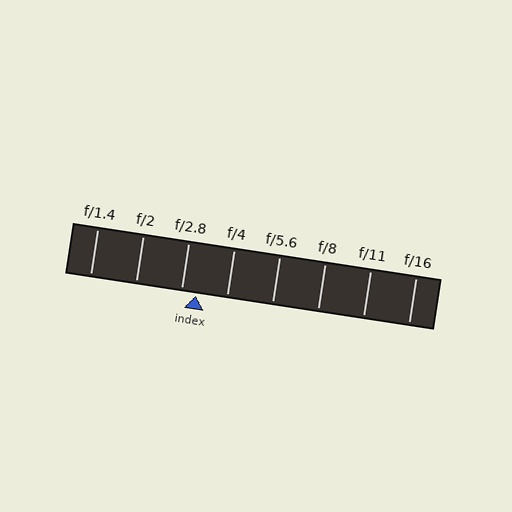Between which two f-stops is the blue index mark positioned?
The index mark is between f/2.8 and f/4.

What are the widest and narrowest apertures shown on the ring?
The widest aperture shown is f/1.4 and the narrowest is f/16.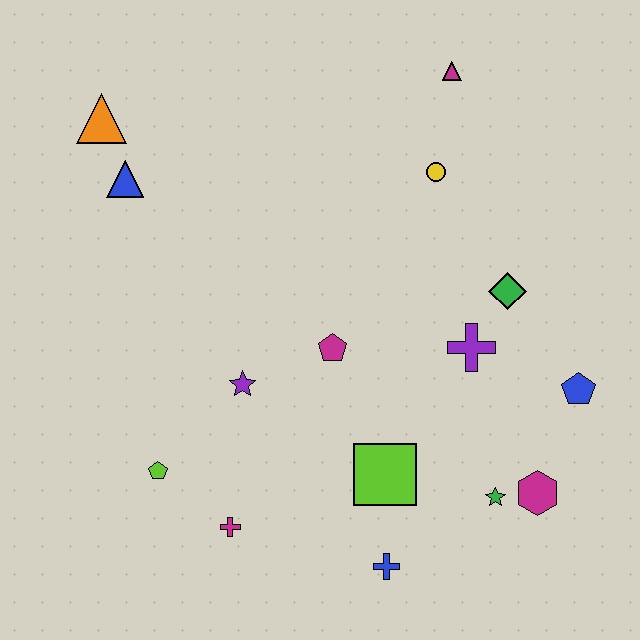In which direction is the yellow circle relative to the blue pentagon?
The yellow circle is above the blue pentagon.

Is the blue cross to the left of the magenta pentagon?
No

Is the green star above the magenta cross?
Yes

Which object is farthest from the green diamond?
The orange triangle is farthest from the green diamond.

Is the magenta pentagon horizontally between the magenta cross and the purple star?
No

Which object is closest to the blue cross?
The lime square is closest to the blue cross.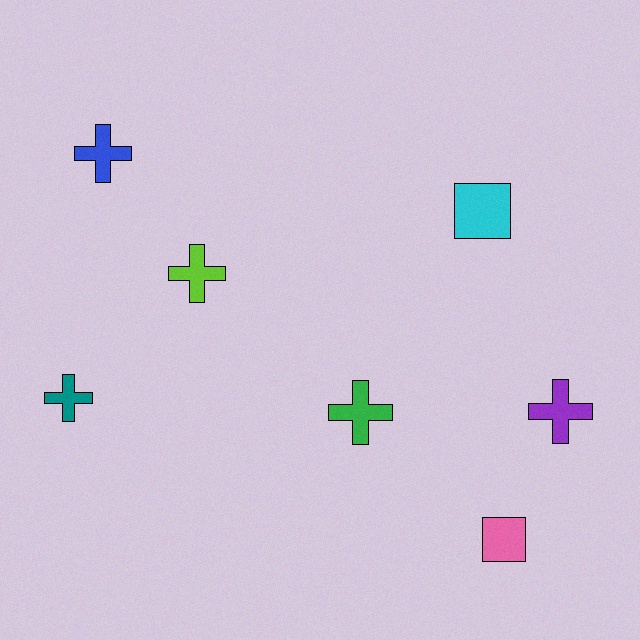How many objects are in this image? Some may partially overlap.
There are 7 objects.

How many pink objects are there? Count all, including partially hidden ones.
There is 1 pink object.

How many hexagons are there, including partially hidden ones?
There are no hexagons.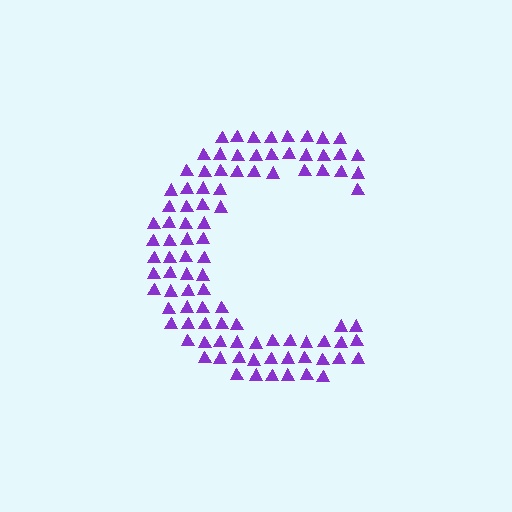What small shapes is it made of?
It is made of small triangles.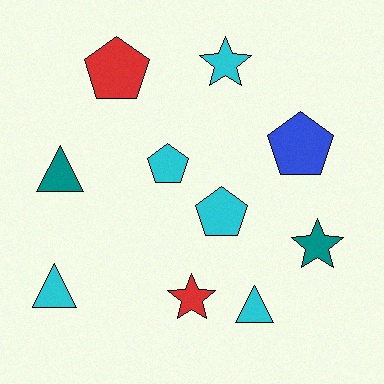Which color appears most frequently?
Cyan, with 5 objects.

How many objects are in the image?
There are 10 objects.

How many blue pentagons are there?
There is 1 blue pentagon.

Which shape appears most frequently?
Pentagon, with 4 objects.